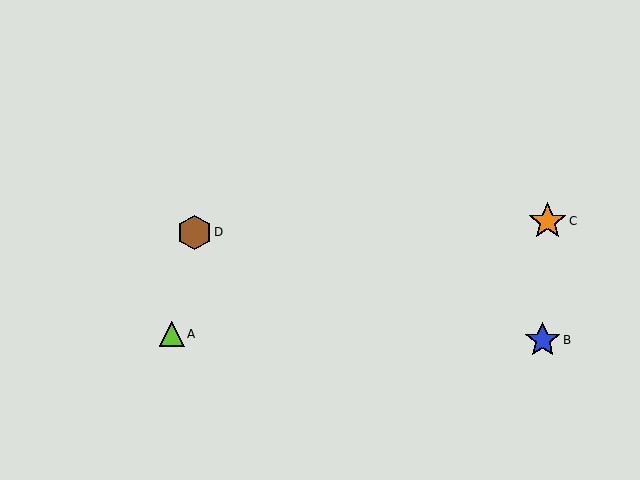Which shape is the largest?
The orange star (labeled C) is the largest.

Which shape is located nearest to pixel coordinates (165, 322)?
The lime triangle (labeled A) at (172, 334) is nearest to that location.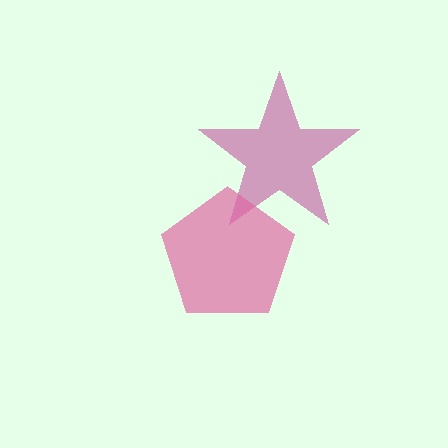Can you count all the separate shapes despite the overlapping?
Yes, there are 2 separate shapes.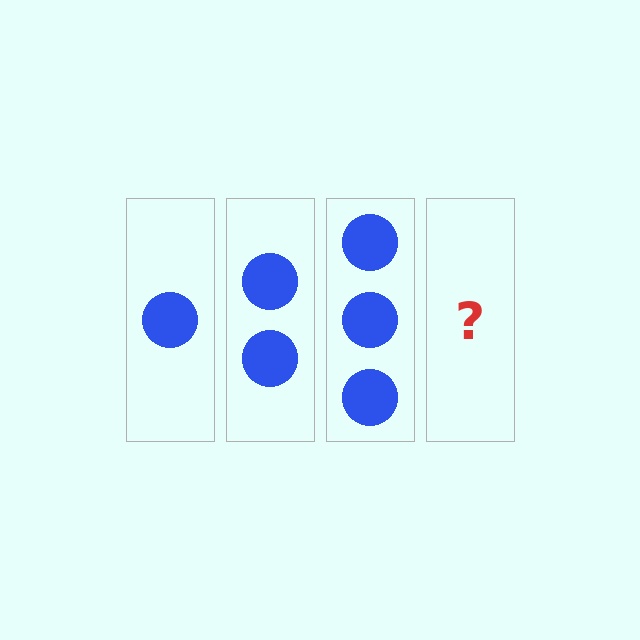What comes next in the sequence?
The next element should be 4 circles.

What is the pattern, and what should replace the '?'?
The pattern is that each step adds one more circle. The '?' should be 4 circles.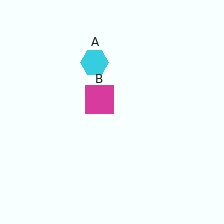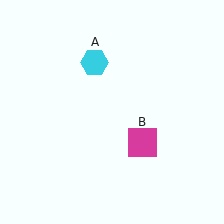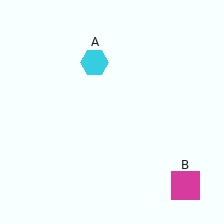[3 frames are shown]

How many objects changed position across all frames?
1 object changed position: magenta square (object B).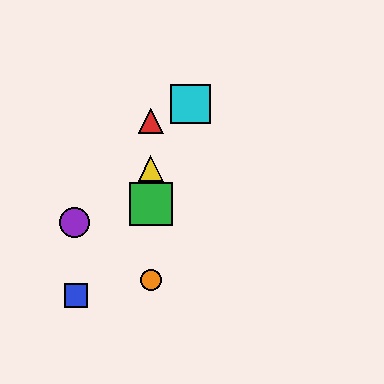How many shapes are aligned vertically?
4 shapes (the red triangle, the green square, the yellow triangle, the orange circle) are aligned vertically.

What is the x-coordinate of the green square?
The green square is at x≈151.